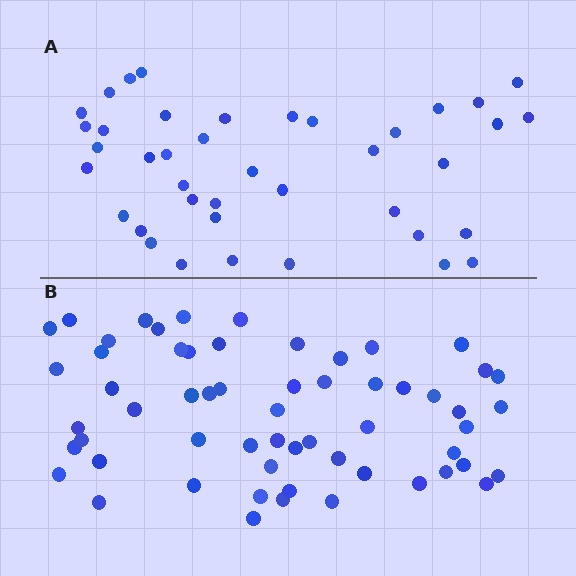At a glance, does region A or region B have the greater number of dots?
Region B (the bottom region) has more dots.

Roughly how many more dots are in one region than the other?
Region B has approximately 20 more dots than region A.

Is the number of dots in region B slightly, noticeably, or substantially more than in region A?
Region B has substantially more. The ratio is roughly 1.5 to 1.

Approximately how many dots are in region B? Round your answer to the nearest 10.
About 60 dots. (The exact count is 59, which rounds to 60.)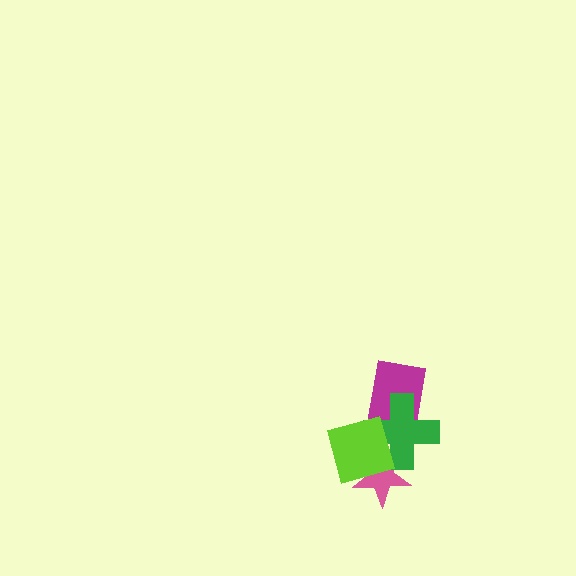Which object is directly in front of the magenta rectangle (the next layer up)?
The green cross is directly in front of the magenta rectangle.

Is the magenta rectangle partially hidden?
Yes, it is partially covered by another shape.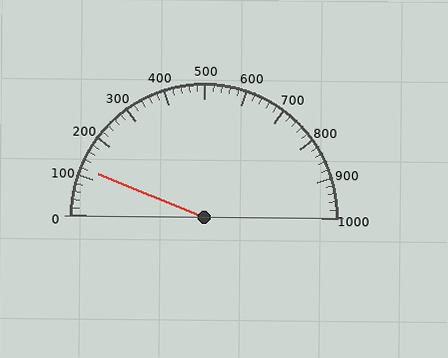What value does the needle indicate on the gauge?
The needle indicates approximately 120.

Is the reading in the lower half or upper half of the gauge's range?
The reading is in the lower half of the range (0 to 1000).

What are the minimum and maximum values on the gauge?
The gauge ranges from 0 to 1000.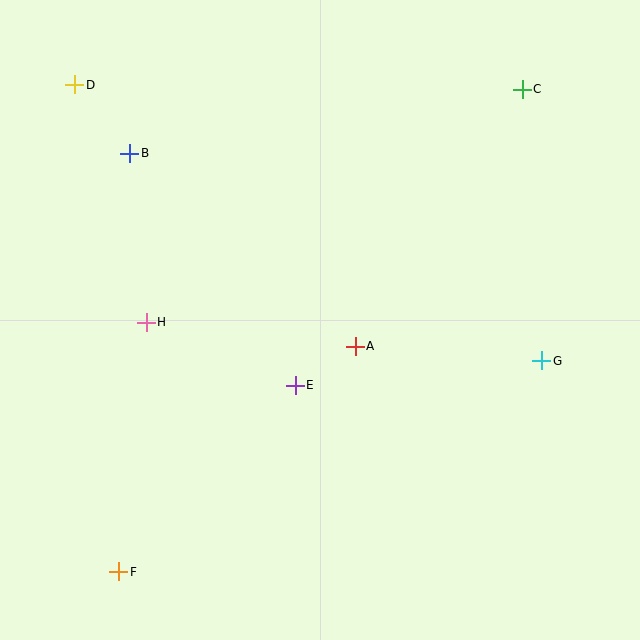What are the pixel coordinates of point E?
Point E is at (295, 385).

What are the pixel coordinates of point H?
Point H is at (146, 322).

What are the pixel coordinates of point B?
Point B is at (130, 153).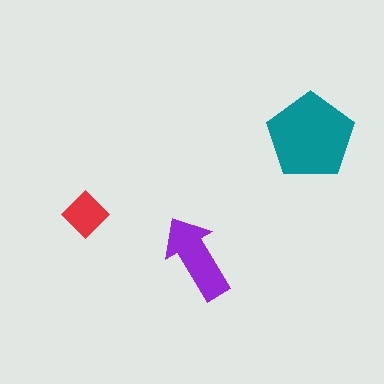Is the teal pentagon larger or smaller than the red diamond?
Larger.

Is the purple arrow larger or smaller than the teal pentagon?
Smaller.